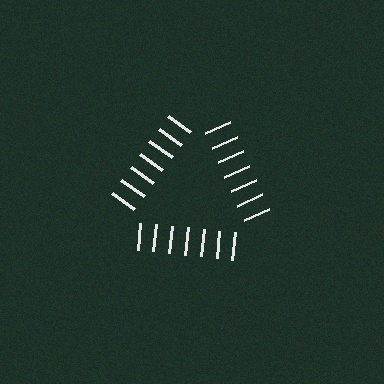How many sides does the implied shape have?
3 sides — the line-ends trace a triangle.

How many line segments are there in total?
21 — 7 along each of the 3 edges.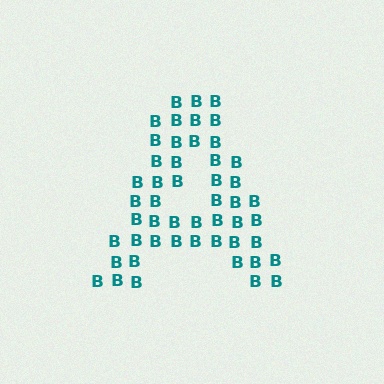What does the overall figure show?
The overall figure shows the letter A.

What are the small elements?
The small elements are letter B's.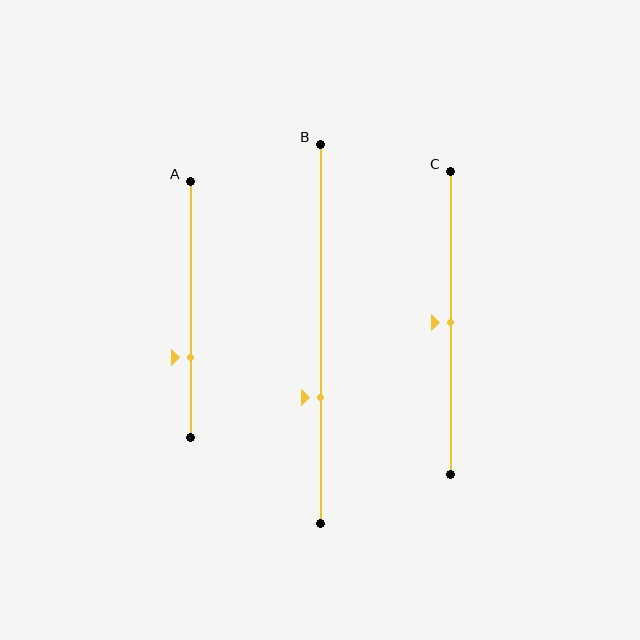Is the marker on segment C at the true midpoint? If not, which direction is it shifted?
Yes, the marker on segment C is at the true midpoint.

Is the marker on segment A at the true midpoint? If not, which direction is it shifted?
No, the marker on segment A is shifted downward by about 19% of the segment length.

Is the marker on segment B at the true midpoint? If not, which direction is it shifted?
No, the marker on segment B is shifted downward by about 17% of the segment length.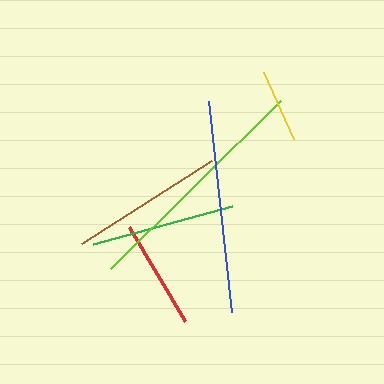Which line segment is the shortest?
The yellow line is the shortest at approximately 74 pixels.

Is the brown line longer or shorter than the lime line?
The lime line is longer than the brown line.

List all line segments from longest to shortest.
From longest to shortest: lime, blue, brown, green, red, yellow.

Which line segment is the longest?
The lime line is the longest at approximately 239 pixels.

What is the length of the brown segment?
The brown segment is approximately 155 pixels long.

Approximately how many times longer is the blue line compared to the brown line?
The blue line is approximately 1.4 times the length of the brown line.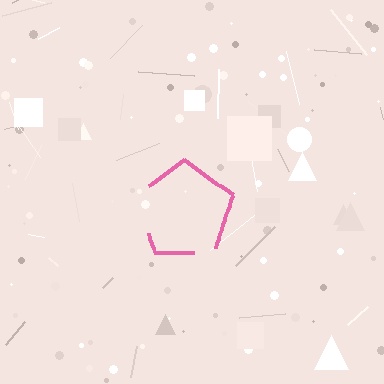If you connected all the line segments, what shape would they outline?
They would outline a pentagon.